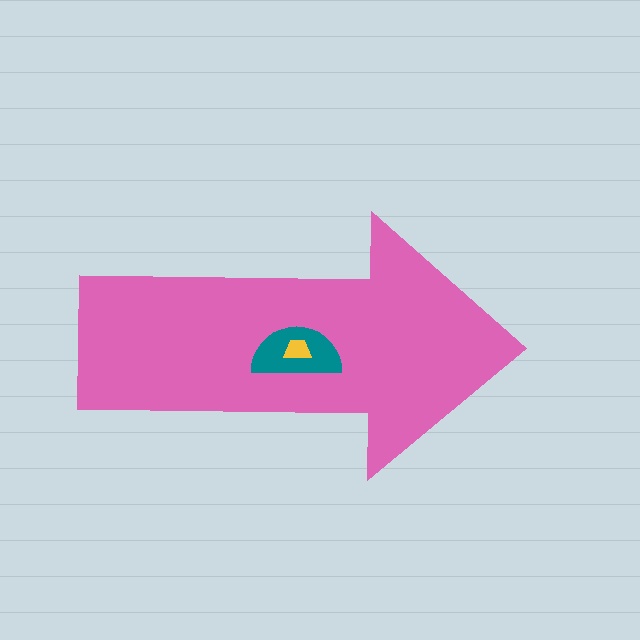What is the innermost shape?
The yellow trapezoid.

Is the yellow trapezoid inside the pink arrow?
Yes.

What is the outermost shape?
The pink arrow.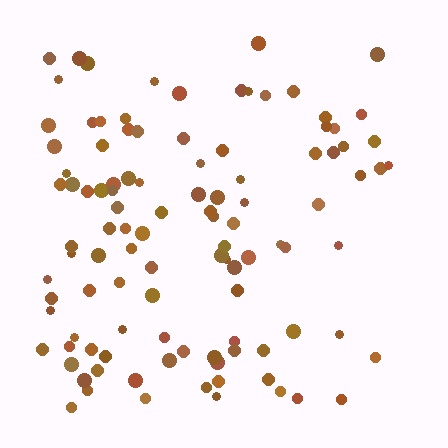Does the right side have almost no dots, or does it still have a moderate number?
Still a moderate number, just noticeably fewer than the left.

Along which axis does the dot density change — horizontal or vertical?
Horizontal.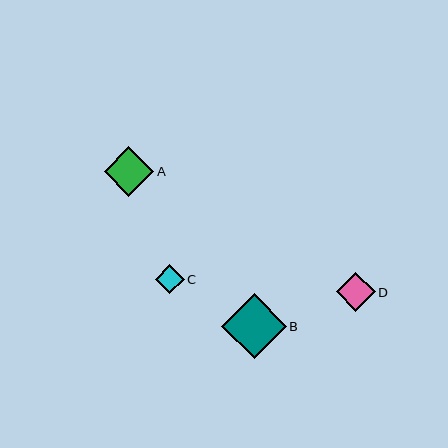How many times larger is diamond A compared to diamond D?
Diamond A is approximately 1.3 times the size of diamond D.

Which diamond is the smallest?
Diamond C is the smallest with a size of approximately 29 pixels.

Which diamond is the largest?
Diamond B is the largest with a size of approximately 65 pixels.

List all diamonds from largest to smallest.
From largest to smallest: B, A, D, C.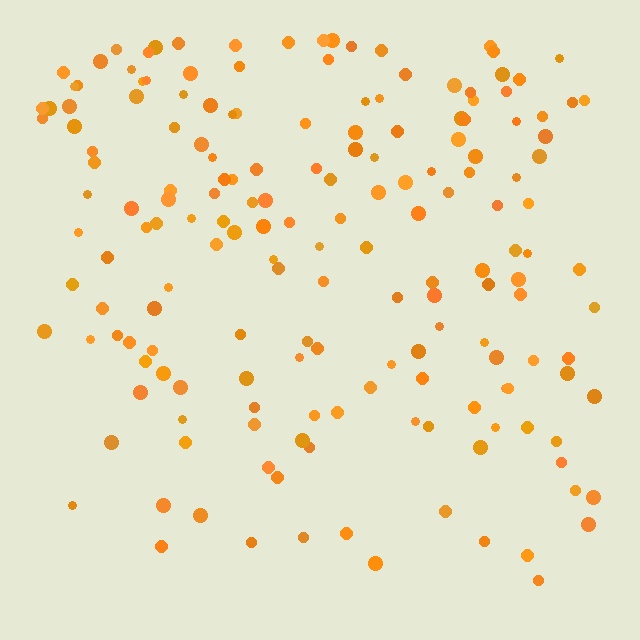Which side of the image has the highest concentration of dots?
The top.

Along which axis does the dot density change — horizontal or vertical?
Vertical.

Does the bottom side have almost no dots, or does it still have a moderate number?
Still a moderate number, just noticeably fewer than the top.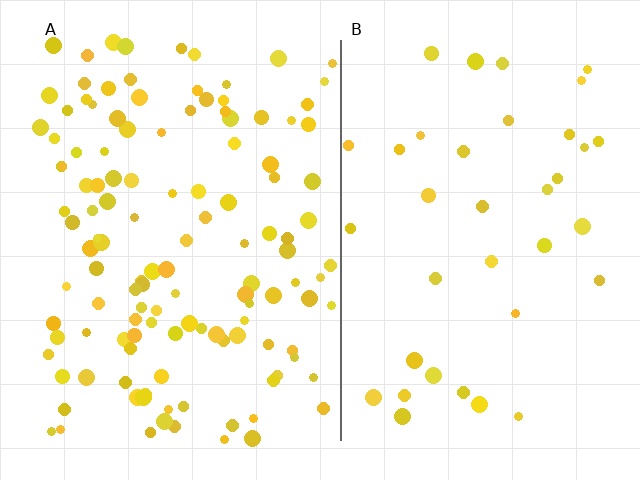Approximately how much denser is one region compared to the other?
Approximately 3.4× — region A over region B.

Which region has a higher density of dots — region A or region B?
A (the left).